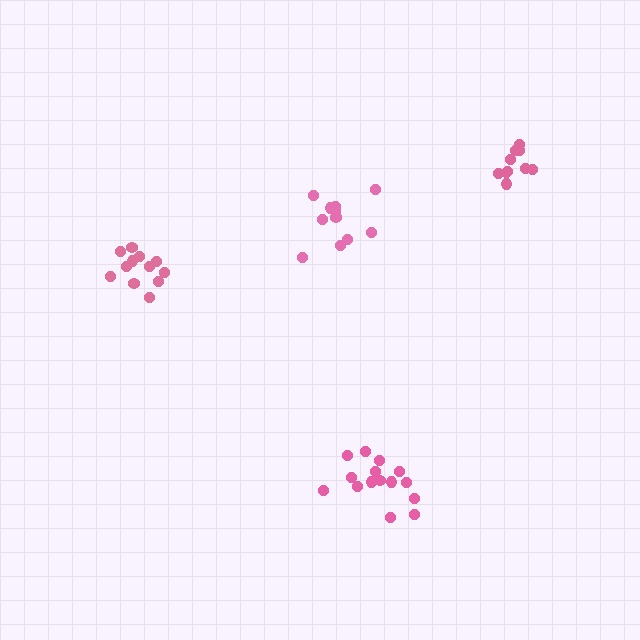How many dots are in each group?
Group 1: 11 dots, Group 2: 12 dots, Group 3: 15 dots, Group 4: 10 dots (48 total).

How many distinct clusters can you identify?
There are 4 distinct clusters.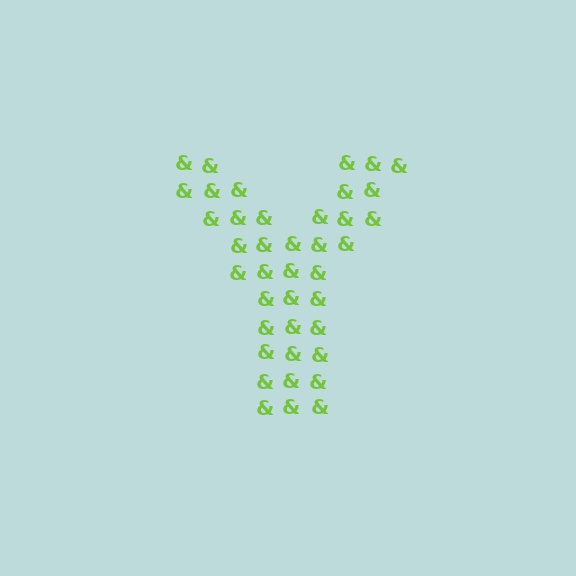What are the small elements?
The small elements are ampersands.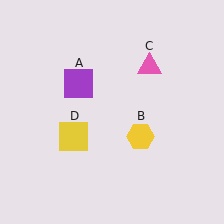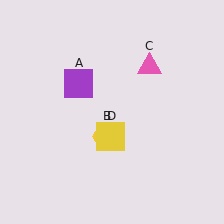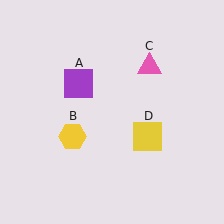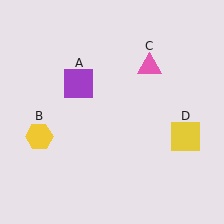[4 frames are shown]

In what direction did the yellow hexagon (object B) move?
The yellow hexagon (object B) moved left.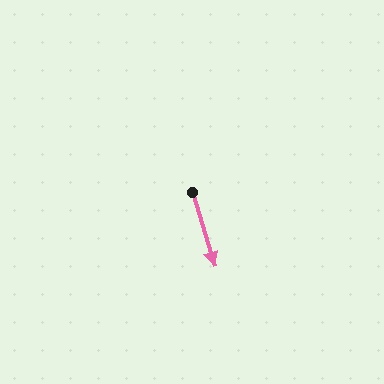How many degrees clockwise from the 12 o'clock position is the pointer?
Approximately 163 degrees.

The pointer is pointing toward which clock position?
Roughly 5 o'clock.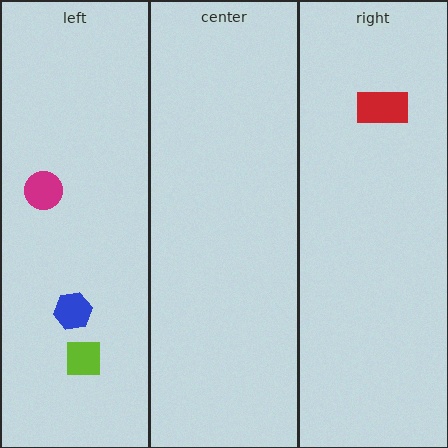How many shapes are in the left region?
3.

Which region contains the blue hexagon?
The left region.